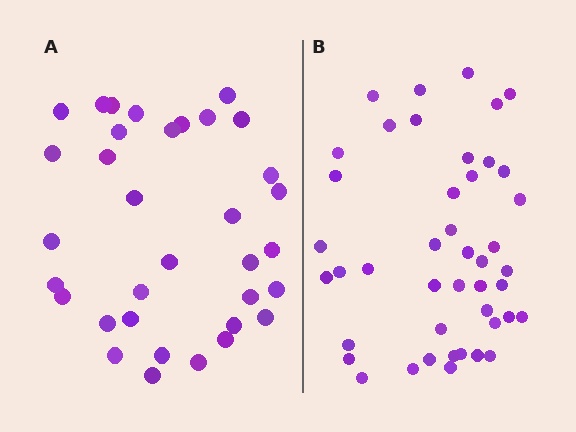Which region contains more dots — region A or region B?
Region B (the right region) has more dots.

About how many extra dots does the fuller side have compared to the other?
Region B has roughly 10 or so more dots than region A.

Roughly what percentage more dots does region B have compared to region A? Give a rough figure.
About 30% more.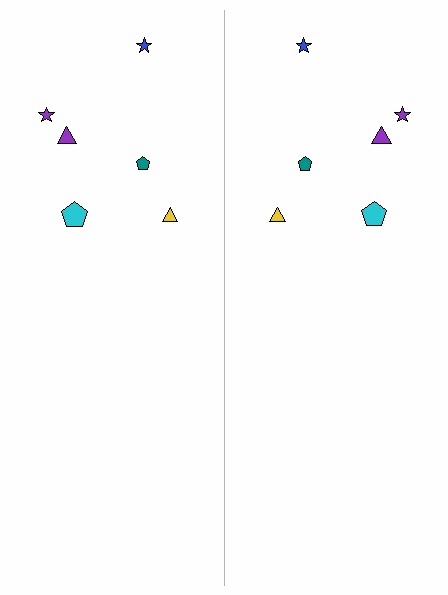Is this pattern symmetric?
Yes, this pattern has bilateral (reflection) symmetry.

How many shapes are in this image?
There are 12 shapes in this image.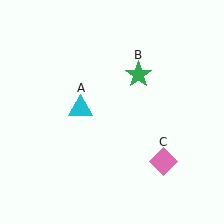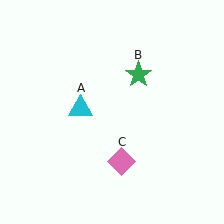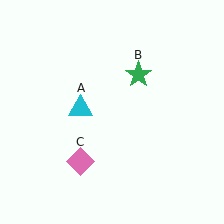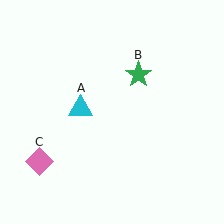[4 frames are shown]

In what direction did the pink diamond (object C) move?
The pink diamond (object C) moved left.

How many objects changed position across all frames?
1 object changed position: pink diamond (object C).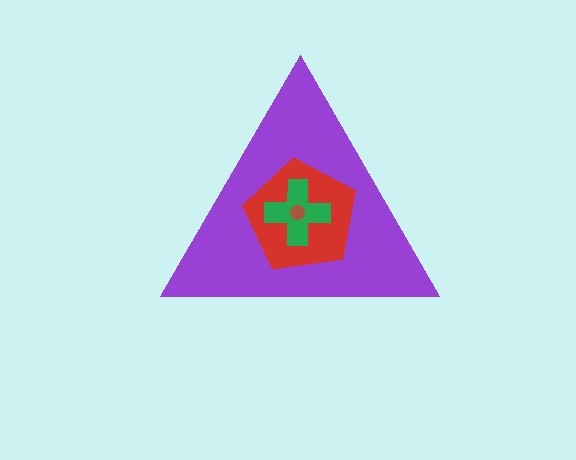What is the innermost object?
The brown circle.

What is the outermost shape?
The purple triangle.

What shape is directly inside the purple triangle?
The red pentagon.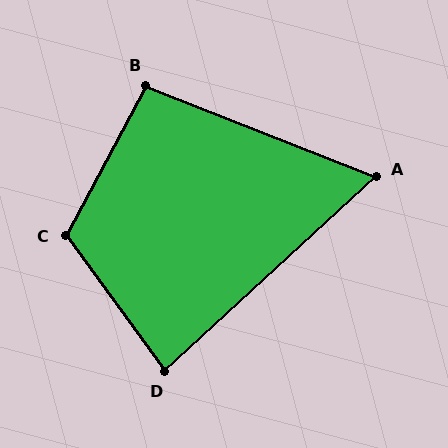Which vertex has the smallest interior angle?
A, at approximately 64 degrees.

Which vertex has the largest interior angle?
C, at approximately 116 degrees.